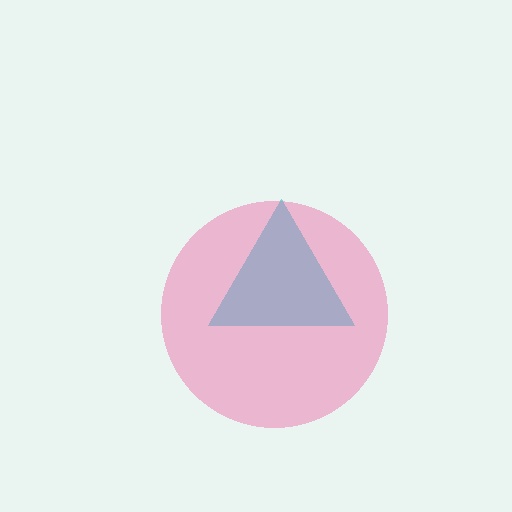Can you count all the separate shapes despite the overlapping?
Yes, there are 2 separate shapes.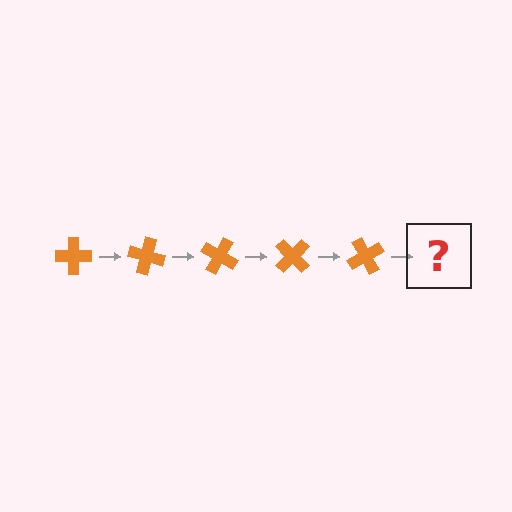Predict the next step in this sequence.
The next step is an orange cross rotated 75 degrees.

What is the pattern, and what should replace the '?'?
The pattern is that the cross rotates 15 degrees each step. The '?' should be an orange cross rotated 75 degrees.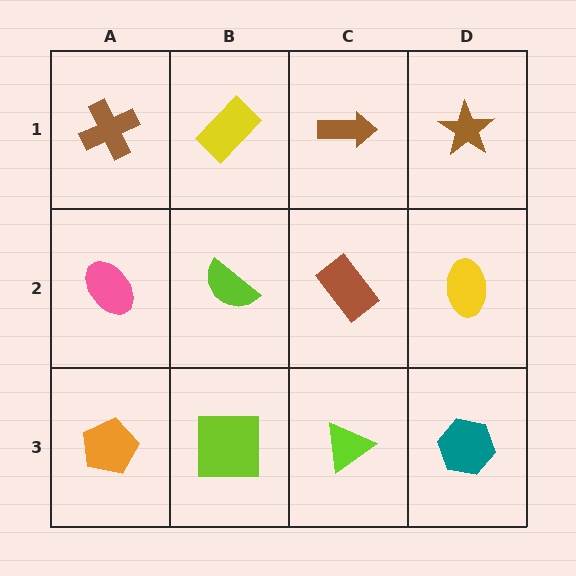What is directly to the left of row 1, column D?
A brown arrow.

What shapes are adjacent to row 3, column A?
A pink ellipse (row 2, column A), a lime square (row 3, column B).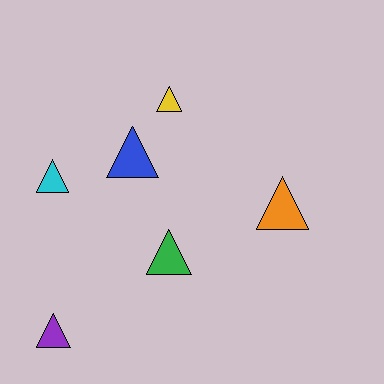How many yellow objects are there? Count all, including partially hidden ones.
There is 1 yellow object.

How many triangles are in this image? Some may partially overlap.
There are 6 triangles.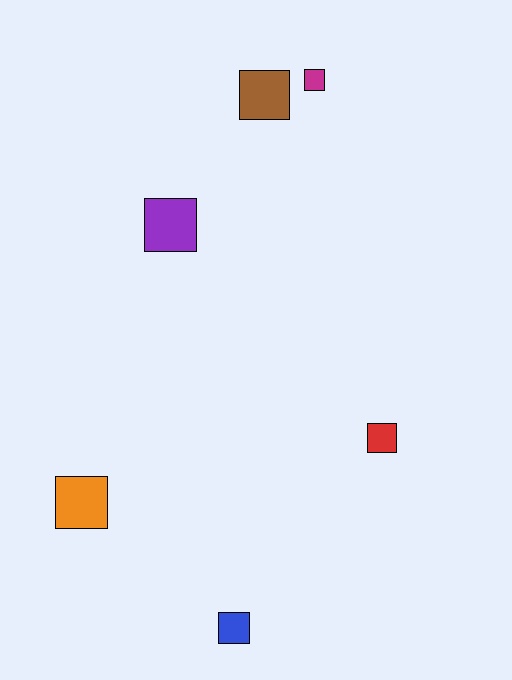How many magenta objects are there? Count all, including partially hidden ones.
There is 1 magenta object.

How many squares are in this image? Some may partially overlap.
There are 6 squares.